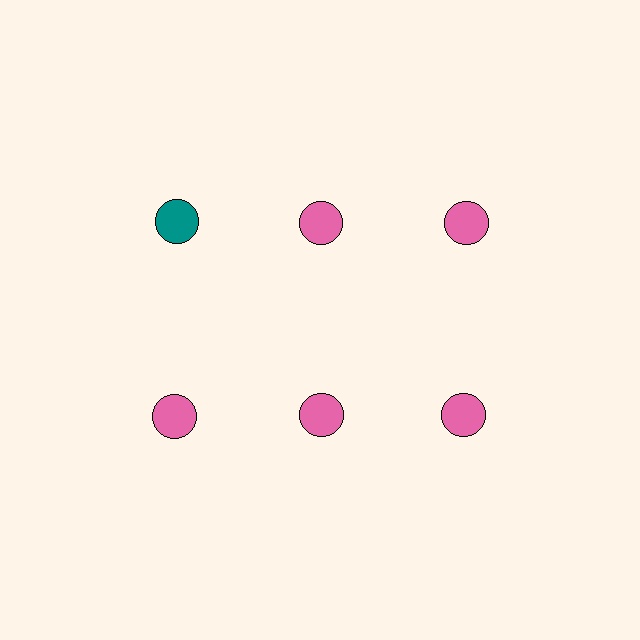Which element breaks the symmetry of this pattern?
The teal circle in the top row, leftmost column breaks the symmetry. All other shapes are pink circles.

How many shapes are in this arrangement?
There are 6 shapes arranged in a grid pattern.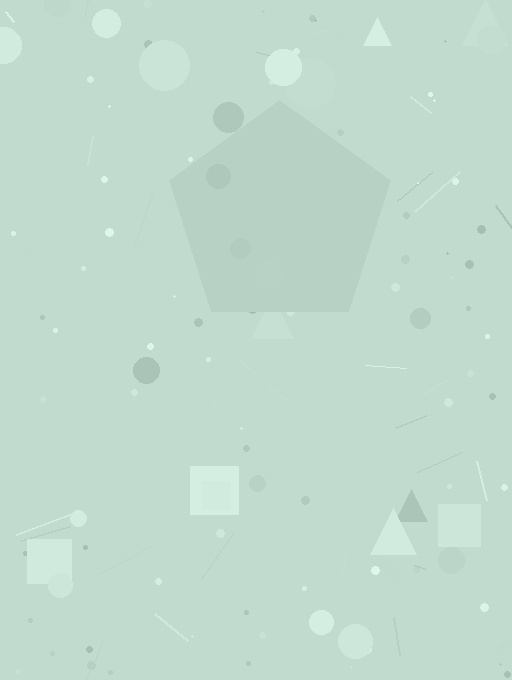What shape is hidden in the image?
A pentagon is hidden in the image.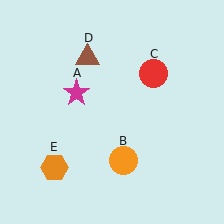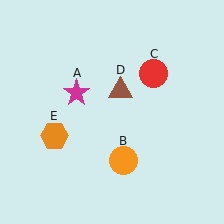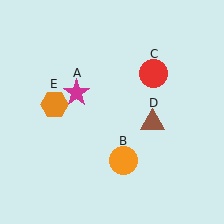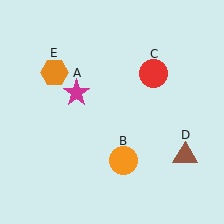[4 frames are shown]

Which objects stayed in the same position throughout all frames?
Magenta star (object A) and orange circle (object B) and red circle (object C) remained stationary.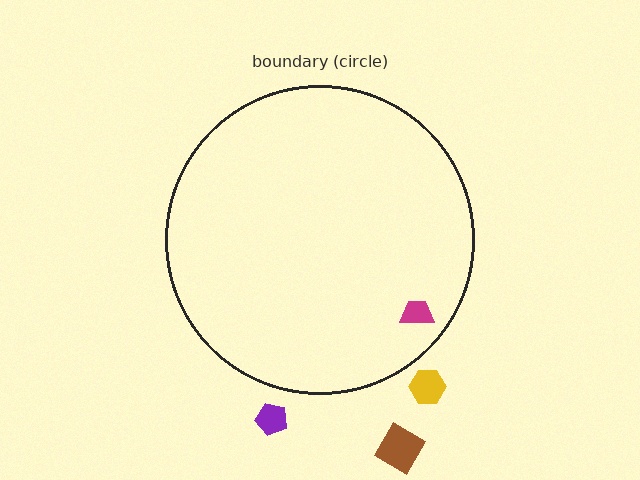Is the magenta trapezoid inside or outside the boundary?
Inside.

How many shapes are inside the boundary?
1 inside, 3 outside.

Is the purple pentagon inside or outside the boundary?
Outside.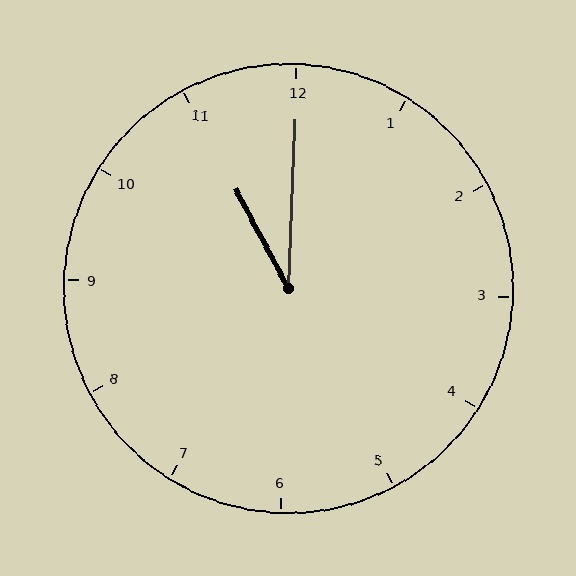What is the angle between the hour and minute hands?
Approximately 30 degrees.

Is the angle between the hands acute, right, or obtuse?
It is acute.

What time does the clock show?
11:00.